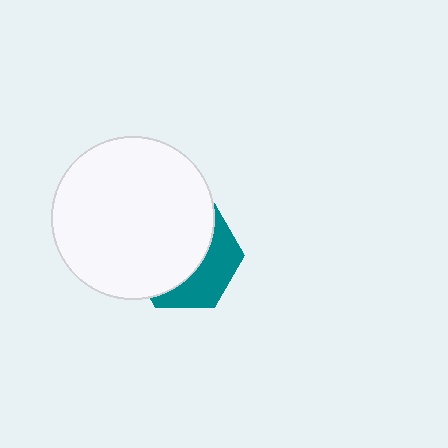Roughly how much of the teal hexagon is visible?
A small part of it is visible (roughly 37%).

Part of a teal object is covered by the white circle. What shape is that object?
It is a hexagon.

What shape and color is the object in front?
The object in front is a white circle.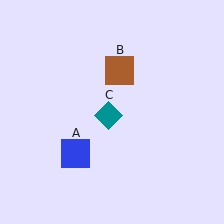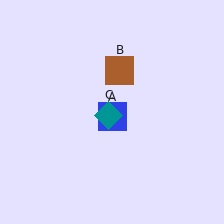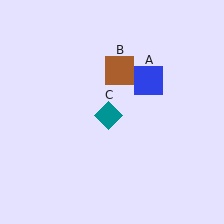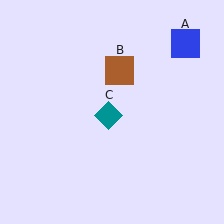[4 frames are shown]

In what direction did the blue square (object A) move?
The blue square (object A) moved up and to the right.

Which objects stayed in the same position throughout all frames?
Brown square (object B) and teal diamond (object C) remained stationary.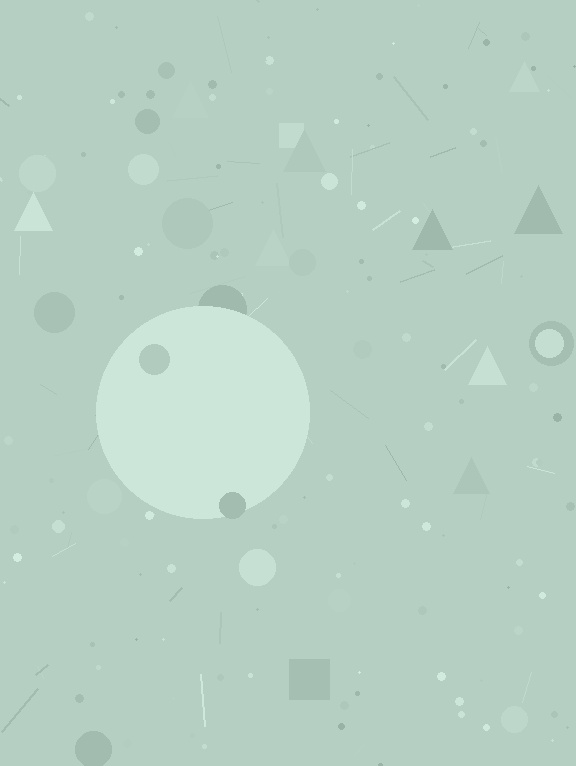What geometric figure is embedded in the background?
A circle is embedded in the background.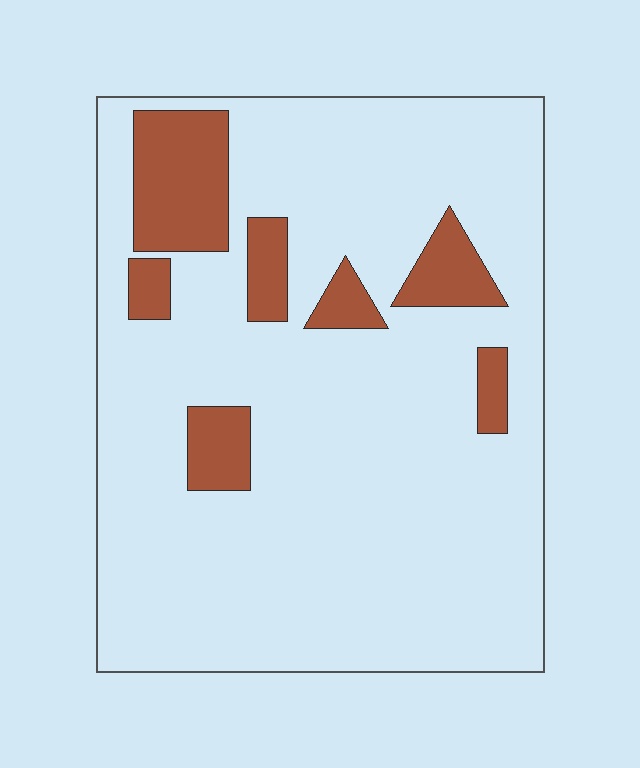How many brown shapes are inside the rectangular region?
7.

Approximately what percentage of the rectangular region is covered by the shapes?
Approximately 15%.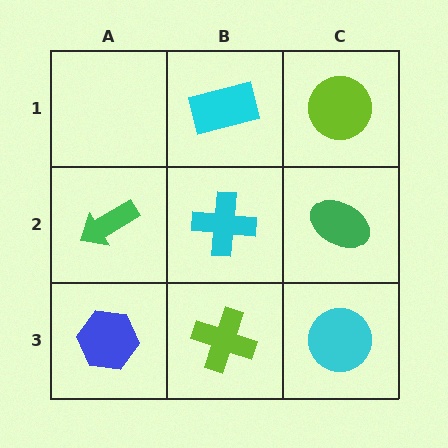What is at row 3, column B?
A lime cross.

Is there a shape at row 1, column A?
No, that cell is empty.